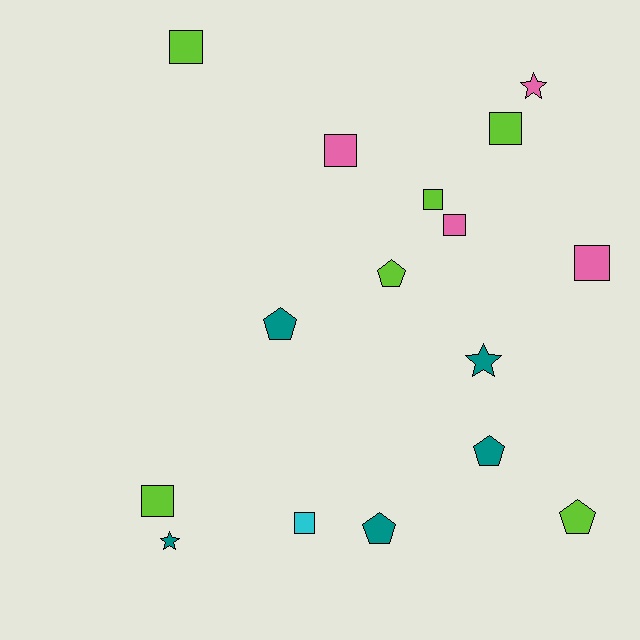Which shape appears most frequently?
Square, with 8 objects.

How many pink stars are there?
There is 1 pink star.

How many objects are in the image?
There are 16 objects.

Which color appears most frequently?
Lime, with 6 objects.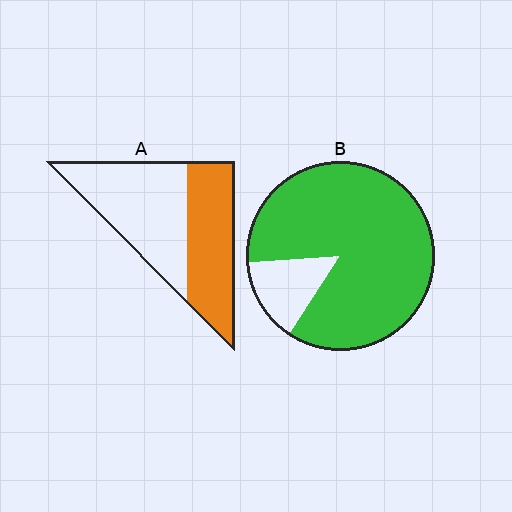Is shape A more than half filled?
No.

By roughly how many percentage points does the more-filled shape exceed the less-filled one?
By roughly 40 percentage points (B over A).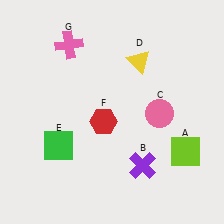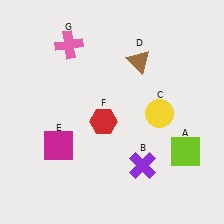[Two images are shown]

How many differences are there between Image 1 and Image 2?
There are 3 differences between the two images.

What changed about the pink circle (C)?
In Image 1, C is pink. In Image 2, it changed to yellow.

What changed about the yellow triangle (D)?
In Image 1, D is yellow. In Image 2, it changed to brown.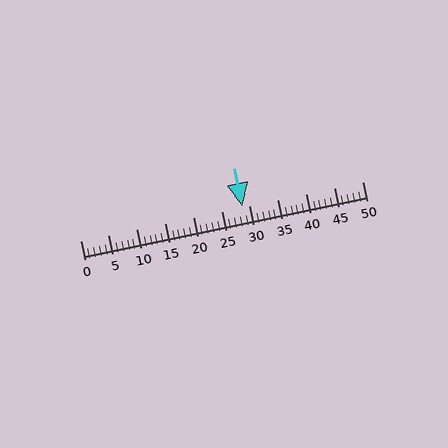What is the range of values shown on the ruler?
The ruler shows values from 0 to 50.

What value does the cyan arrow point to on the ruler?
The cyan arrow points to approximately 29.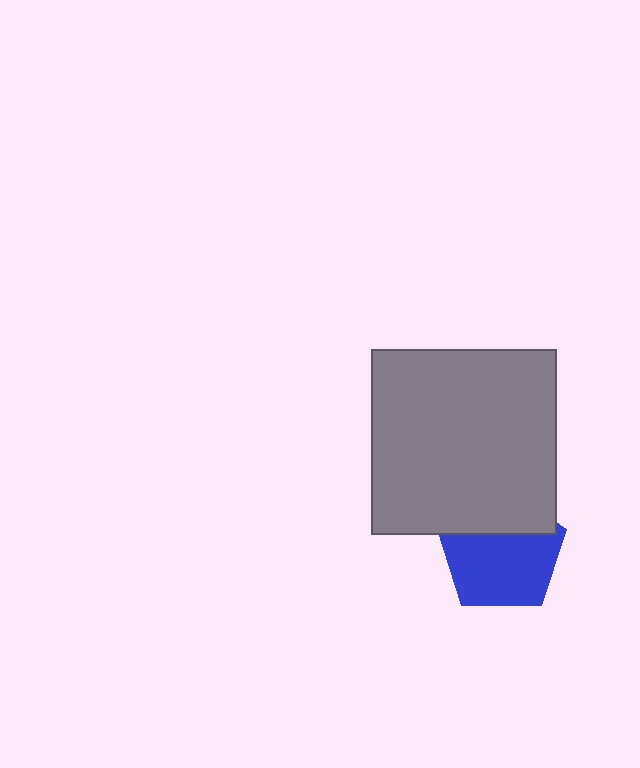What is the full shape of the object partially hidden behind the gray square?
The partially hidden object is a blue pentagon.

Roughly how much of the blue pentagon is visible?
Most of it is visible (roughly 66%).